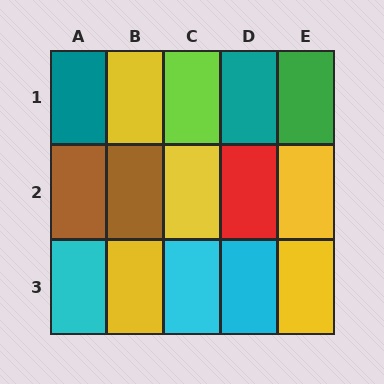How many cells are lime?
1 cell is lime.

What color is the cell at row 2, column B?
Brown.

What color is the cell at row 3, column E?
Yellow.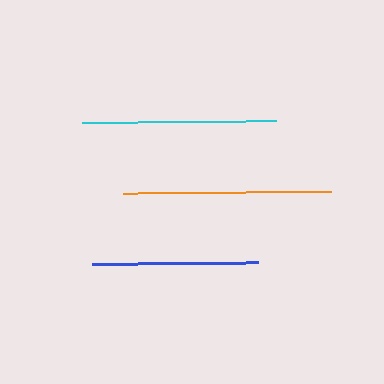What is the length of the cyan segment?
The cyan segment is approximately 194 pixels long.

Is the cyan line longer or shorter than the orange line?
The orange line is longer than the cyan line.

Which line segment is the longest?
The orange line is the longest at approximately 207 pixels.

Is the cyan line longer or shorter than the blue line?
The cyan line is longer than the blue line.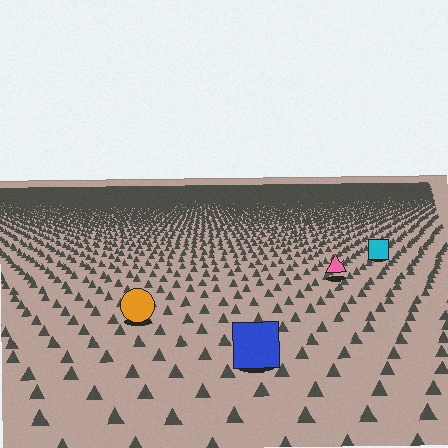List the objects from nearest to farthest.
From nearest to farthest: the blue square, the orange circle, the pink triangle, the cyan square.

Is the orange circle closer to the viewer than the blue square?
No. The blue square is closer — you can tell from the texture gradient: the ground texture is coarser near it.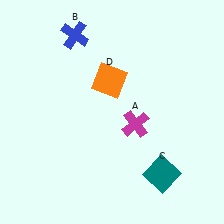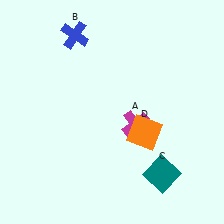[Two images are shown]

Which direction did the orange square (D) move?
The orange square (D) moved down.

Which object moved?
The orange square (D) moved down.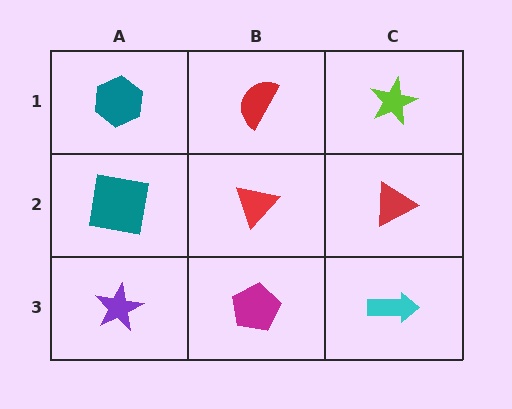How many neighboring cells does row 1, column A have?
2.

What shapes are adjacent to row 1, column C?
A red triangle (row 2, column C), a red semicircle (row 1, column B).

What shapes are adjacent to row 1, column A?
A teal square (row 2, column A), a red semicircle (row 1, column B).